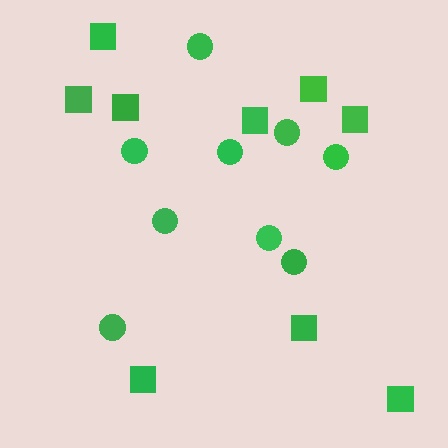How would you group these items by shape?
There are 2 groups: one group of circles (9) and one group of squares (9).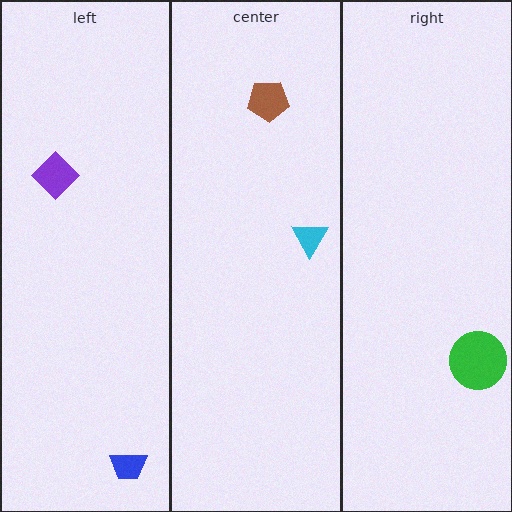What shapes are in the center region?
The brown pentagon, the cyan triangle.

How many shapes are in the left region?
2.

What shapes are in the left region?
The blue trapezoid, the purple diamond.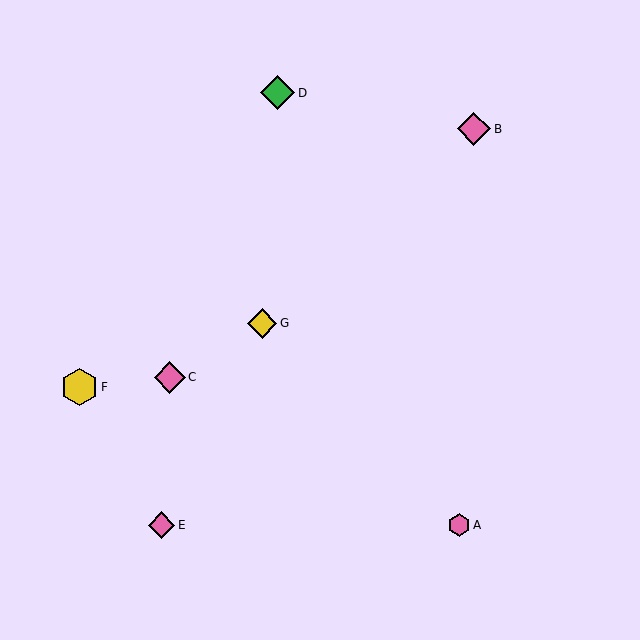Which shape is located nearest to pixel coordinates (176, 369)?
The pink diamond (labeled C) at (170, 377) is nearest to that location.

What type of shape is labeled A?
Shape A is a pink hexagon.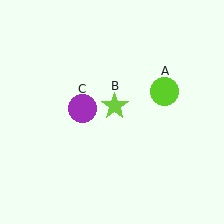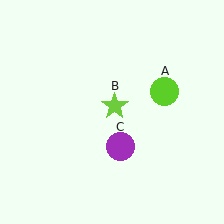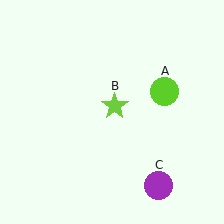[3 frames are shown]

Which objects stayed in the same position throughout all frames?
Lime circle (object A) and lime star (object B) remained stationary.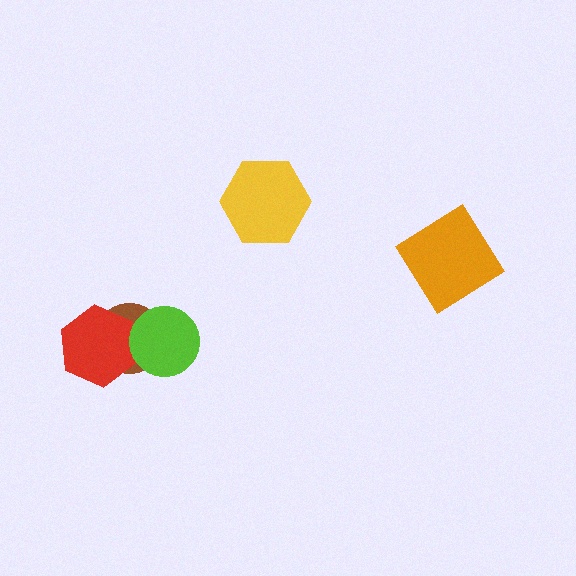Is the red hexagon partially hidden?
Yes, it is partially covered by another shape.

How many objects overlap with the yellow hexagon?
0 objects overlap with the yellow hexagon.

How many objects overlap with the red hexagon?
2 objects overlap with the red hexagon.